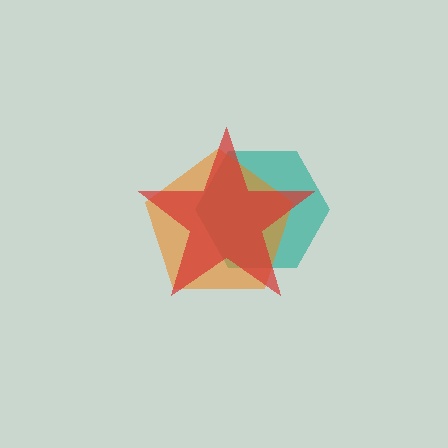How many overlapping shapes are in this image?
There are 3 overlapping shapes in the image.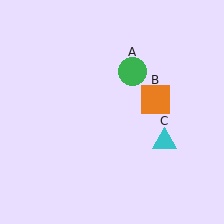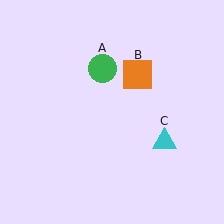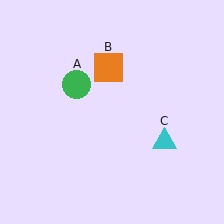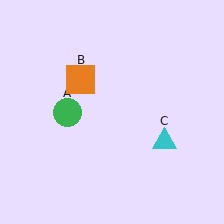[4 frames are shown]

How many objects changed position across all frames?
2 objects changed position: green circle (object A), orange square (object B).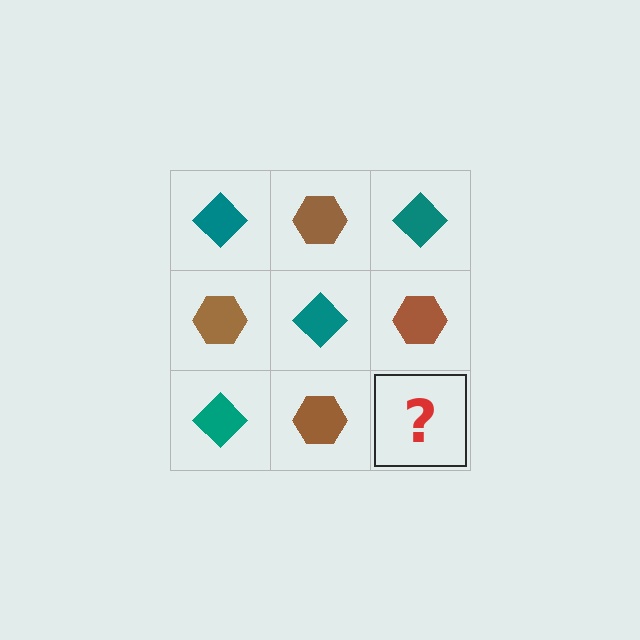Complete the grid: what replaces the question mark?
The question mark should be replaced with a teal diamond.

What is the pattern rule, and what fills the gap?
The rule is that it alternates teal diamond and brown hexagon in a checkerboard pattern. The gap should be filled with a teal diamond.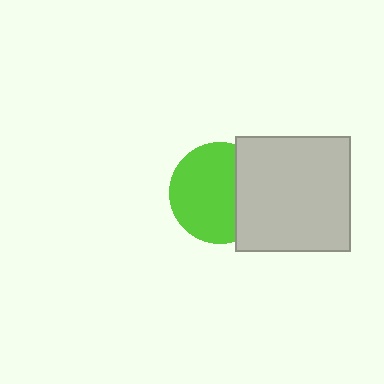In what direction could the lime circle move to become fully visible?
The lime circle could move left. That would shift it out from behind the light gray square entirely.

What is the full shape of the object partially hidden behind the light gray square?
The partially hidden object is a lime circle.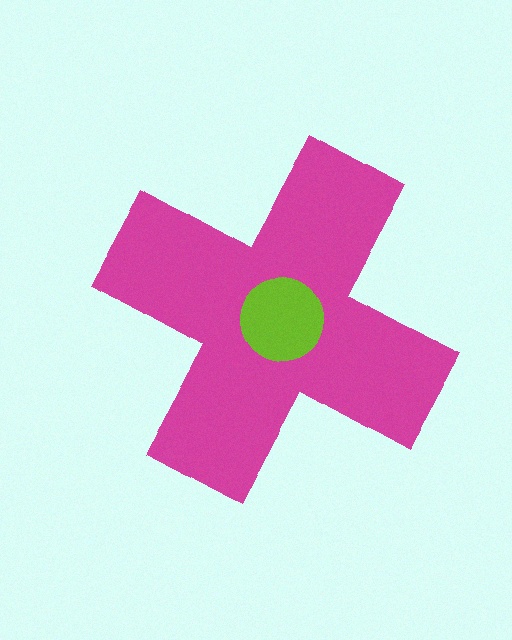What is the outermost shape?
The magenta cross.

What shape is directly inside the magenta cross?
The lime circle.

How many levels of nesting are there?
2.